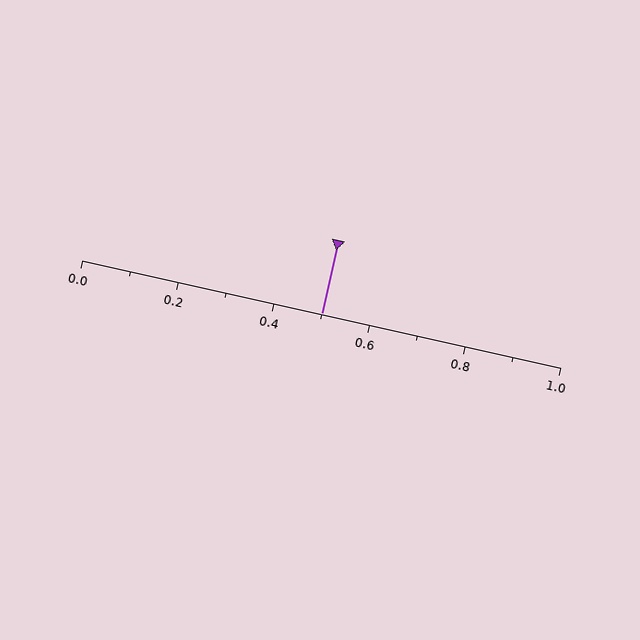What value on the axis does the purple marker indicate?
The marker indicates approximately 0.5.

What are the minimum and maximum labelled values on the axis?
The axis runs from 0.0 to 1.0.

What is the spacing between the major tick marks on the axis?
The major ticks are spaced 0.2 apart.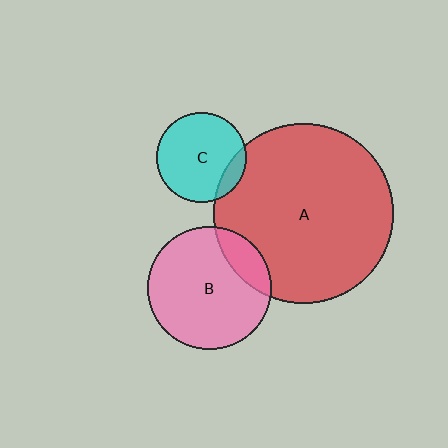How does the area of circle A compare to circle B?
Approximately 2.1 times.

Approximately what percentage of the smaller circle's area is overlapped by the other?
Approximately 15%.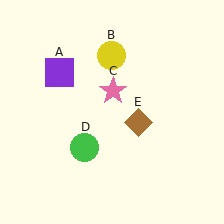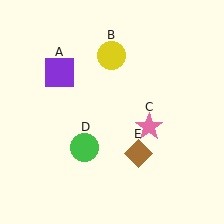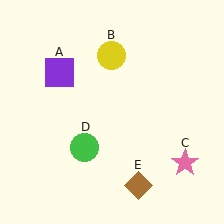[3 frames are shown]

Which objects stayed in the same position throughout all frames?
Purple square (object A) and yellow circle (object B) and green circle (object D) remained stationary.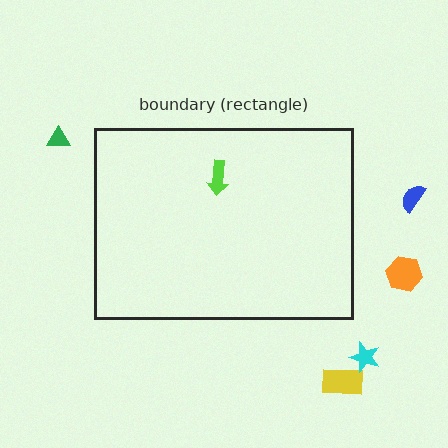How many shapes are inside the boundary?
1 inside, 5 outside.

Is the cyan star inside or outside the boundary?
Outside.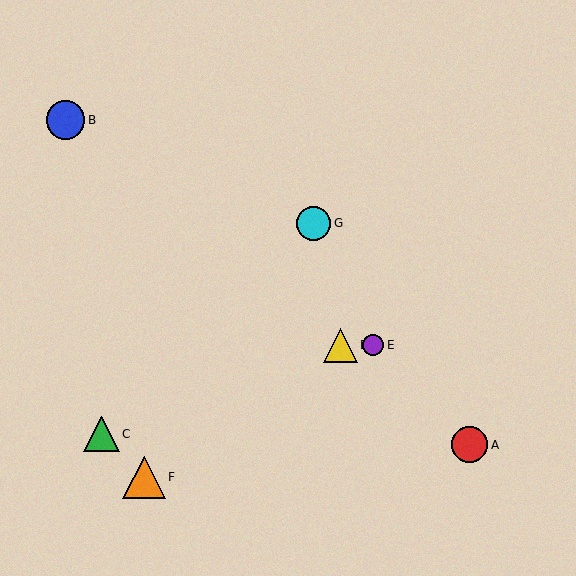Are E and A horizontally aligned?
No, E is at y≈345 and A is at y≈445.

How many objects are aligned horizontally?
2 objects (D, E) are aligned horizontally.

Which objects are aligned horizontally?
Objects D, E are aligned horizontally.